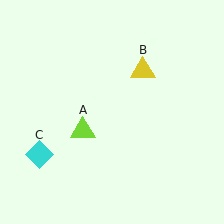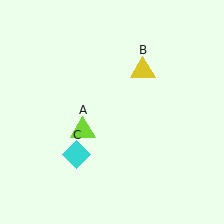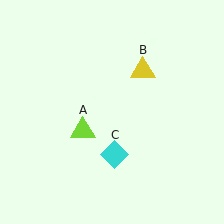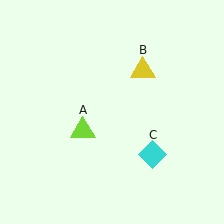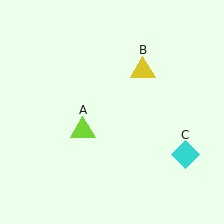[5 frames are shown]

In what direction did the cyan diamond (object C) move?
The cyan diamond (object C) moved right.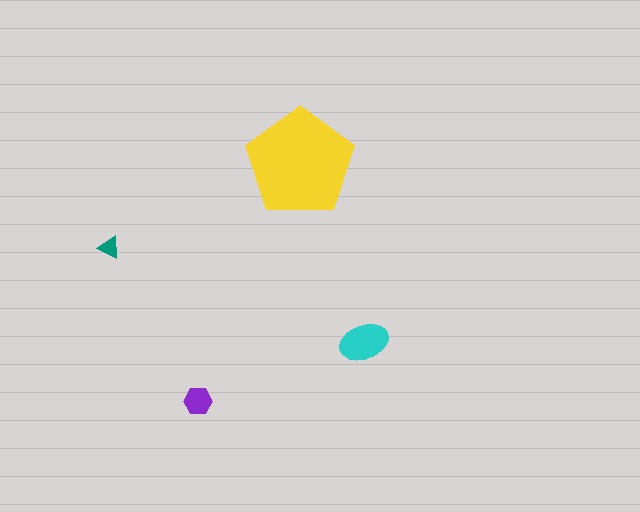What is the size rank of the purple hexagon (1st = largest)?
3rd.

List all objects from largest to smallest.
The yellow pentagon, the cyan ellipse, the purple hexagon, the teal triangle.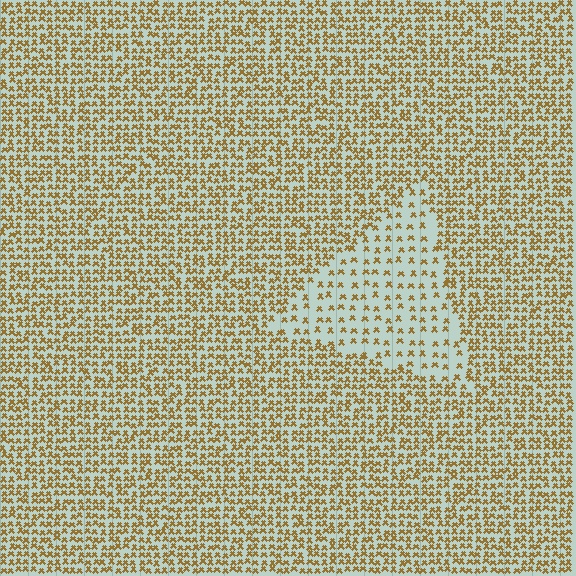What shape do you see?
I see a triangle.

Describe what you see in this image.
The image contains small brown elements arranged at two different densities. A triangle-shaped region is visible where the elements are less densely packed than the surrounding area.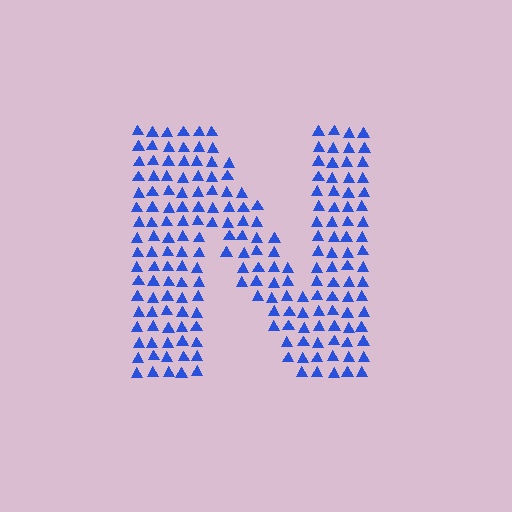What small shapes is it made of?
It is made of small triangles.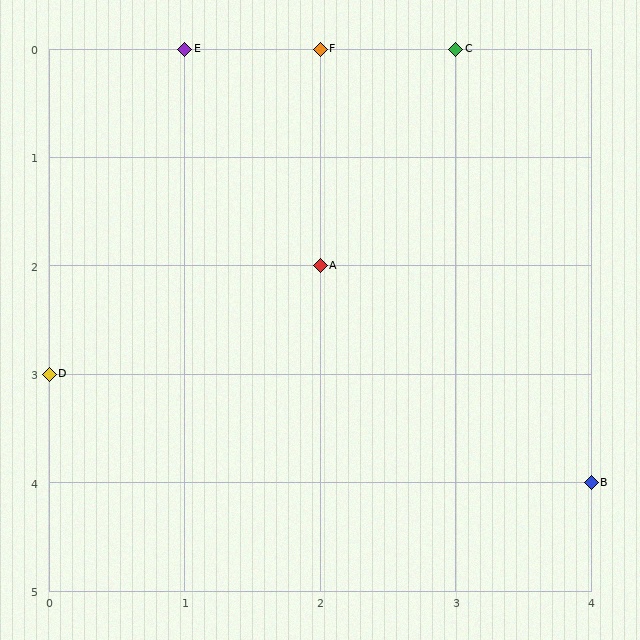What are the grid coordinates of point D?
Point D is at grid coordinates (0, 3).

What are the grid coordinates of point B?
Point B is at grid coordinates (4, 4).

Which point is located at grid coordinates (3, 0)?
Point C is at (3, 0).